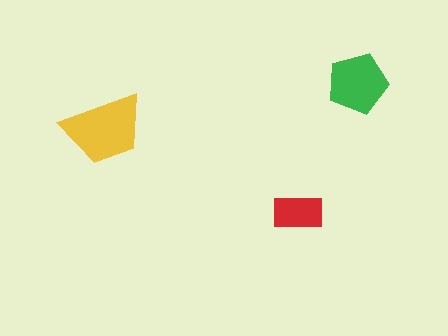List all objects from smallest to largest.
The red rectangle, the green pentagon, the yellow trapezoid.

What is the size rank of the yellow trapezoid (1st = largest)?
1st.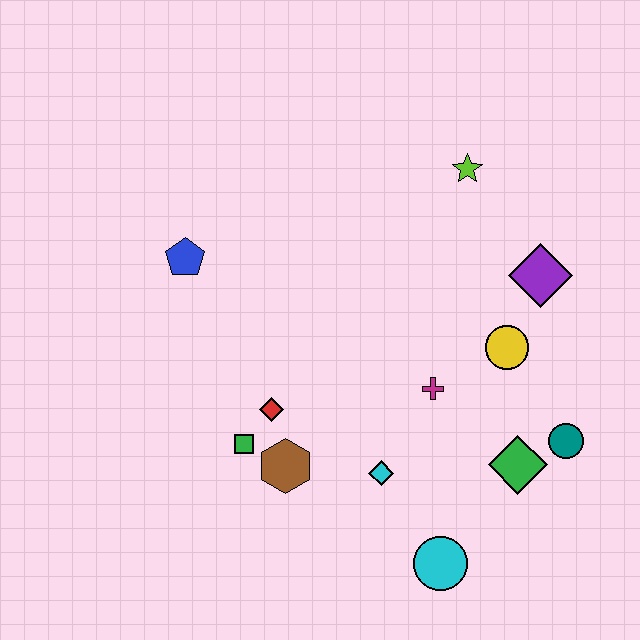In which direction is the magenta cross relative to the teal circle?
The magenta cross is to the left of the teal circle.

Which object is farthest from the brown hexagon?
The lime star is farthest from the brown hexagon.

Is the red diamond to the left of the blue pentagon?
No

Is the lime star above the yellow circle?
Yes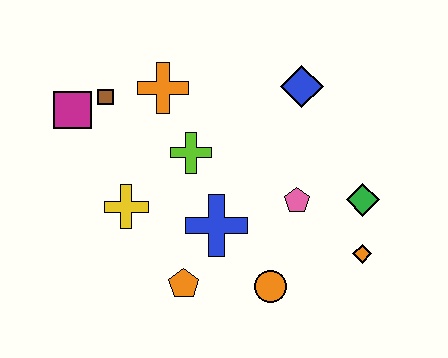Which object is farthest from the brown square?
The orange diamond is farthest from the brown square.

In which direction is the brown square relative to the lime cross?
The brown square is to the left of the lime cross.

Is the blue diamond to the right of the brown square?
Yes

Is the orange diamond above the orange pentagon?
Yes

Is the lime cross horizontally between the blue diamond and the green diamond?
No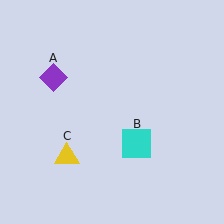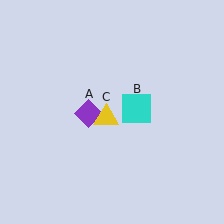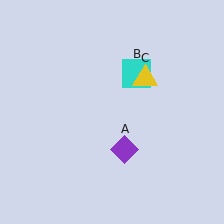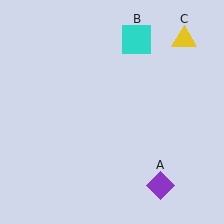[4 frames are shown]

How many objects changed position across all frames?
3 objects changed position: purple diamond (object A), cyan square (object B), yellow triangle (object C).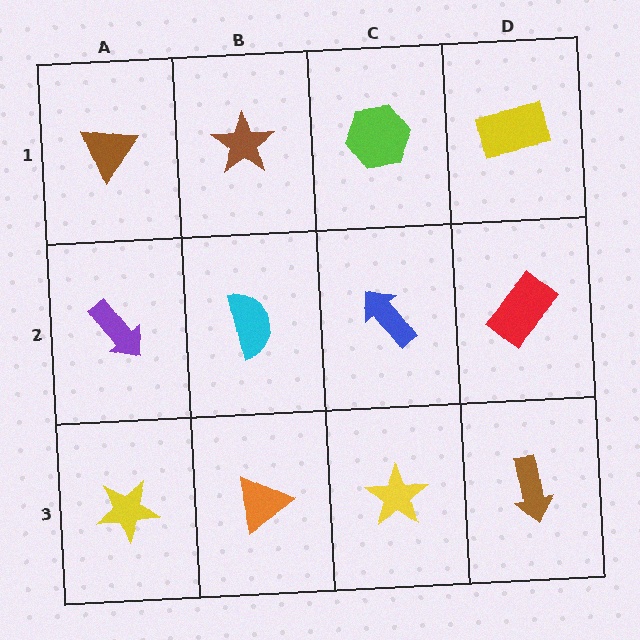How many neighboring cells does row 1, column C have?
3.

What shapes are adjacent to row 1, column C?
A blue arrow (row 2, column C), a brown star (row 1, column B), a yellow rectangle (row 1, column D).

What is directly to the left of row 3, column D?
A yellow star.